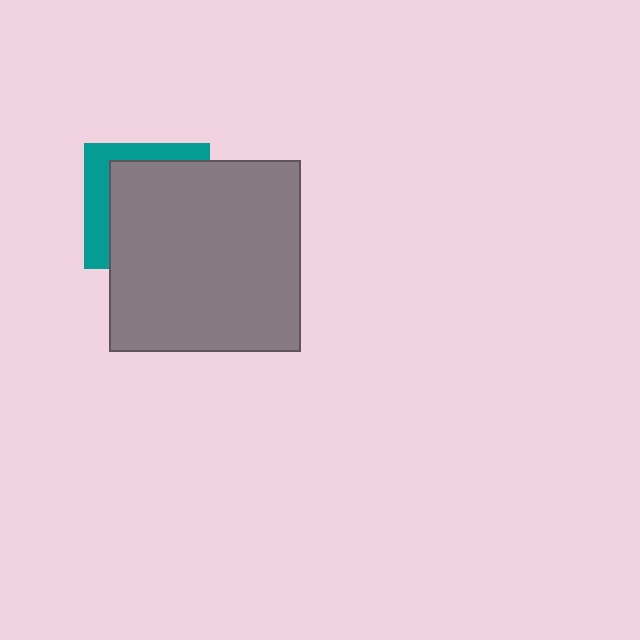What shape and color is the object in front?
The object in front is a gray square.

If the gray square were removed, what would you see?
You would see the complete teal square.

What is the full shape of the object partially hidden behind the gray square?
The partially hidden object is a teal square.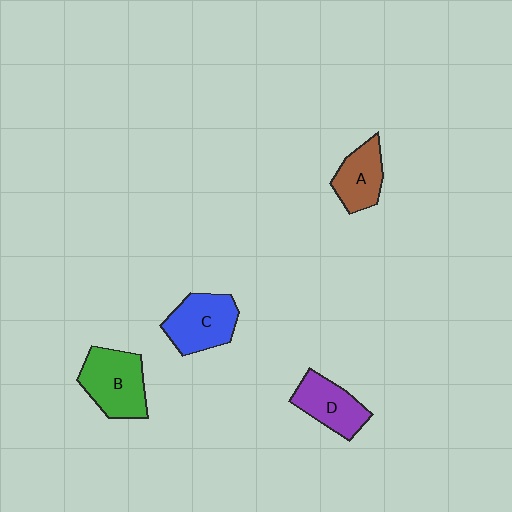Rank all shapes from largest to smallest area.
From largest to smallest: B (green), C (blue), D (purple), A (brown).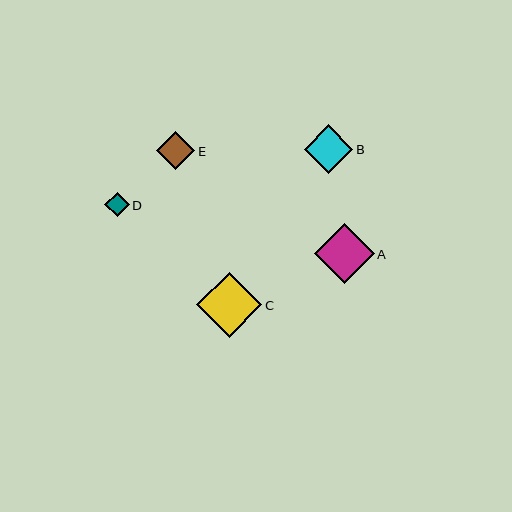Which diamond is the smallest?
Diamond D is the smallest with a size of approximately 24 pixels.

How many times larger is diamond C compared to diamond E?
Diamond C is approximately 1.7 times the size of diamond E.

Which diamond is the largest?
Diamond C is the largest with a size of approximately 65 pixels.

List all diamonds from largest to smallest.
From largest to smallest: C, A, B, E, D.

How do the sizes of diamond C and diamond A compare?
Diamond C and diamond A are approximately the same size.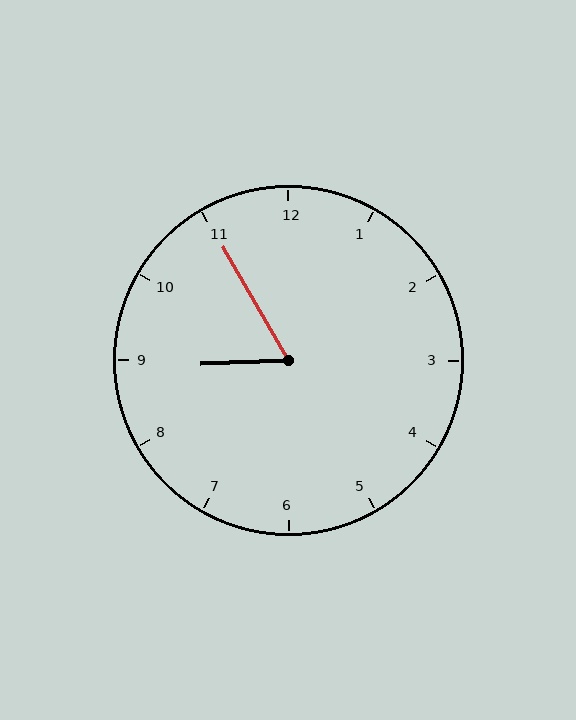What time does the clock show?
8:55.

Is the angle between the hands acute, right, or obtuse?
It is acute.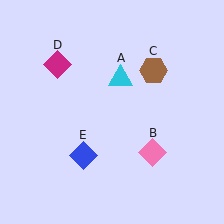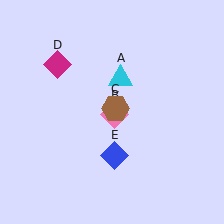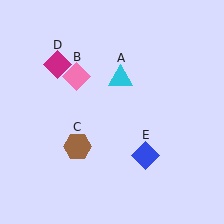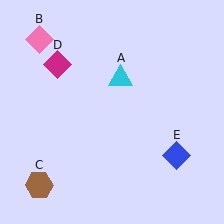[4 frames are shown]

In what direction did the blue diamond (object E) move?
The blue diamond (object E) moved right.